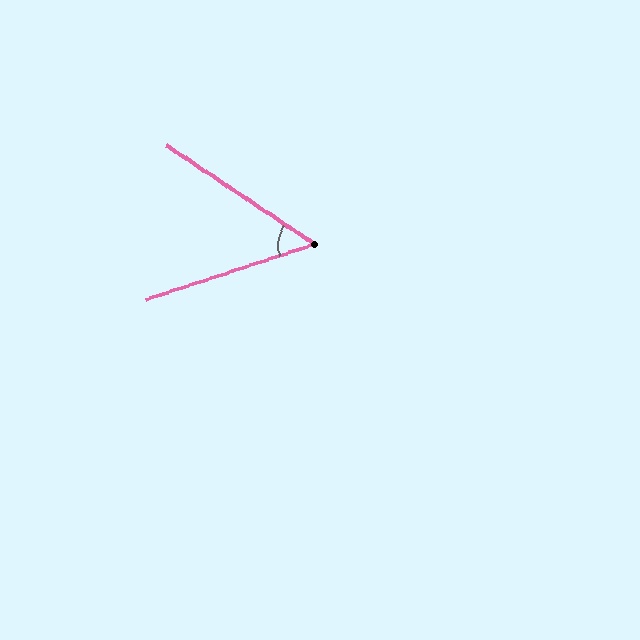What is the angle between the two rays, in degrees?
Approximately 52 degrees.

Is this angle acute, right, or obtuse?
It is acute.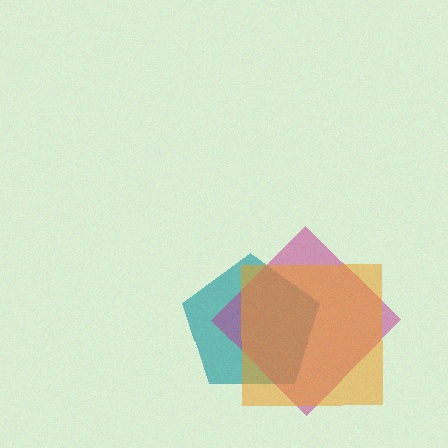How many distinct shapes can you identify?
There are 3 distinct shapes: a teal pentagon, a magenta diamond, an orange square.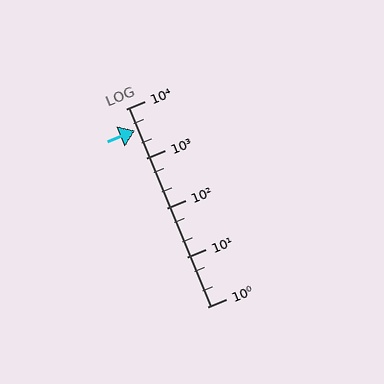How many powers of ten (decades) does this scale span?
The scale spans 4 decades, from 1 to 10000.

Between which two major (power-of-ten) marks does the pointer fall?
The pointer is between 1000 and 10000.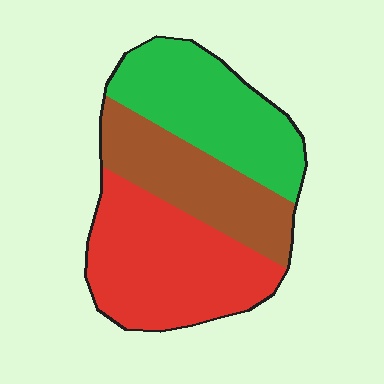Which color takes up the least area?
Brown, at roughly 25%.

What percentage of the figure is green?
Green covers roughly 35% of the figure.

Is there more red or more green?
Red.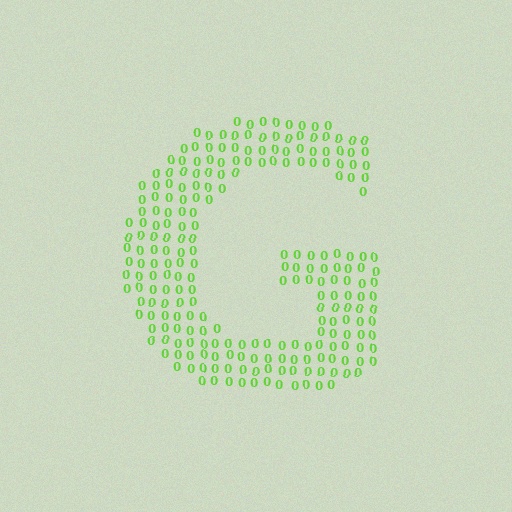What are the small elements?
The small elements are digit 0's.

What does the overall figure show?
The overall figure shows the letter G.